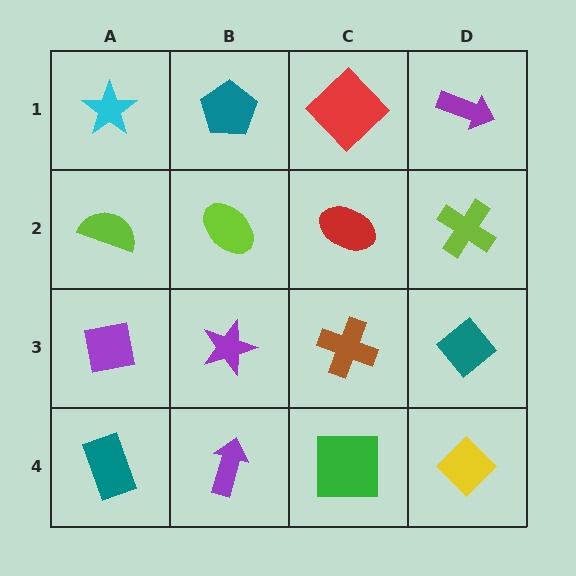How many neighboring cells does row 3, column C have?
4.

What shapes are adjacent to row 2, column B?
A teal pentagon (row 1, column B), a purple star (row 3, column B), a lime semicircle (row 2, column A), a red ellipse (row 2, column C).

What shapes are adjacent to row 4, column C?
A brown cross (row 3, column C), a purple arrow (row 4, column B), a yellow diamond (row 4, column D).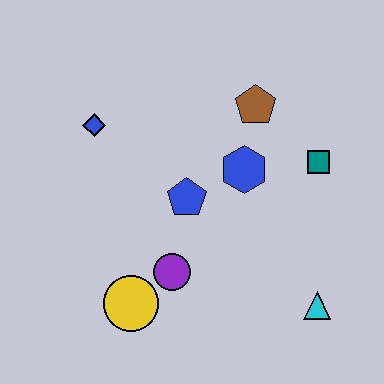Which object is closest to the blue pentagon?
The blue hexagon is closest to the blue pentagon.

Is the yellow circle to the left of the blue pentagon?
Yes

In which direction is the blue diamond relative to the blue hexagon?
The blue diamond is to the left of the blue hexagon.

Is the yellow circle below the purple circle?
Yes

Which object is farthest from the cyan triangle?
The blue diamond is farthest from the cyan triangle.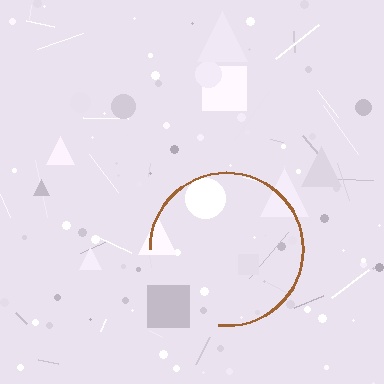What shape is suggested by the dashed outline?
The dashed outline suggests a circle.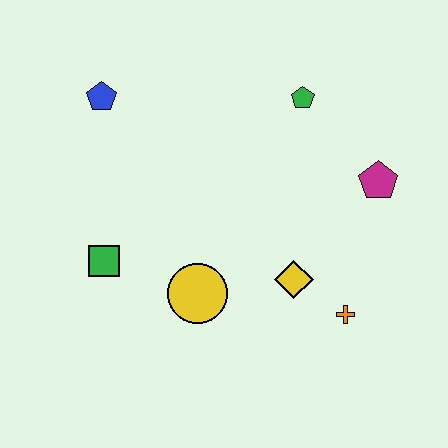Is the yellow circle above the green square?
No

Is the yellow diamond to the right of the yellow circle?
Yes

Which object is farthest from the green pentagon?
The green square is farthest from the green pentagon.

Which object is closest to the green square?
The yellow circle is closest to the green square.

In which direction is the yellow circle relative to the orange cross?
The yellow circle is to the left of the orange cross.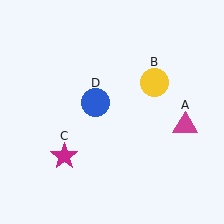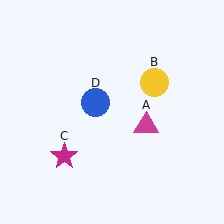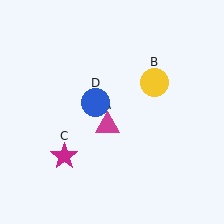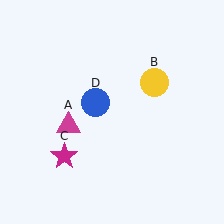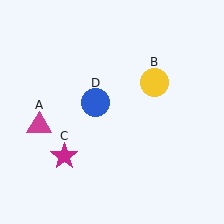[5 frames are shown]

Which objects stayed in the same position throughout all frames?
Yellow circle (object B) and magenta star (object C) and blue circle (object D) remained stationary.